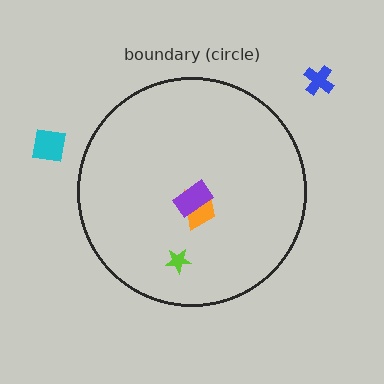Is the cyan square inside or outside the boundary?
Outside.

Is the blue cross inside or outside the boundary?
Outside.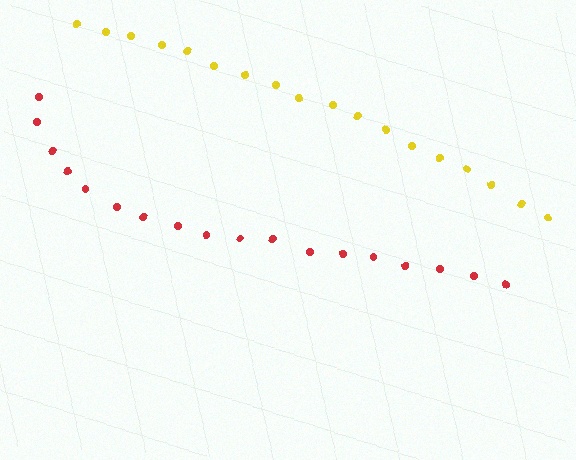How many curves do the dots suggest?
There are 2 distinct paths.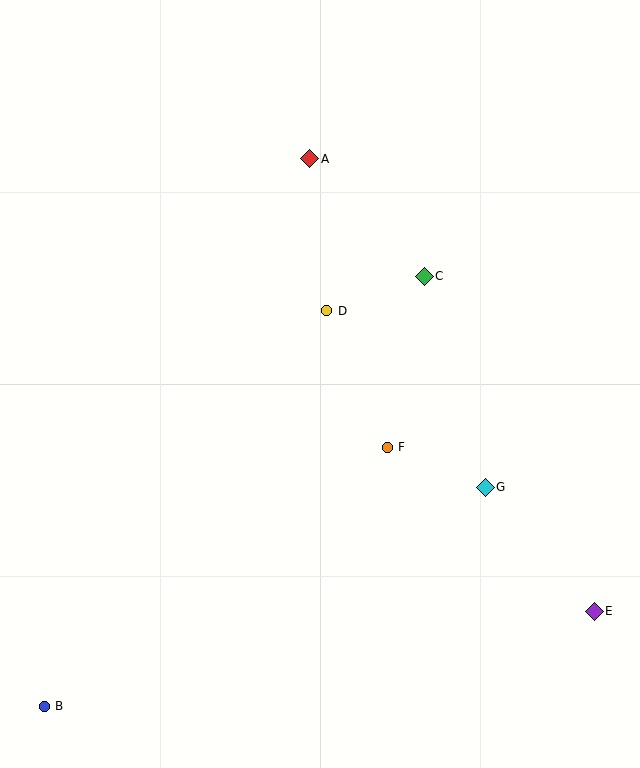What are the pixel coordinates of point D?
Point D is at (327, 311).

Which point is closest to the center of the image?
Point D at (327, 311) is closest to the center.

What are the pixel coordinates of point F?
Point F is at (387, 447).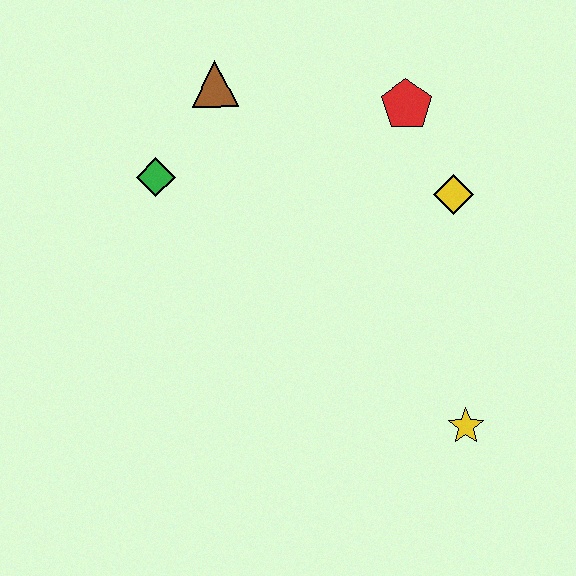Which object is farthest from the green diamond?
The yellow star is farthest from the green diamond.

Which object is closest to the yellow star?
The yellow diamond is closest to the yellow star.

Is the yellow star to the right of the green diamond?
Yes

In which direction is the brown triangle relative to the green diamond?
The brown triangle is above the green diamond.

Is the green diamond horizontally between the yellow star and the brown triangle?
No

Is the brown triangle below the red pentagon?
No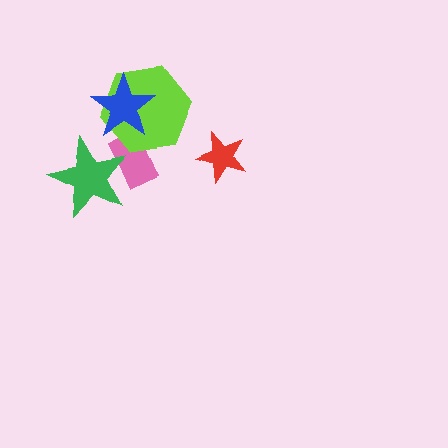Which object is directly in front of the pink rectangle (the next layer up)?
The lime hexagon is directly in front of the pink rectangle.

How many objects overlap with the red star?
0 objects overlap with the red star.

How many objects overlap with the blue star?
1 object overlaps with the blue star.